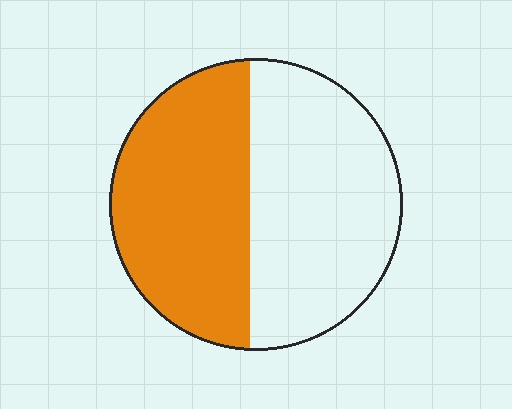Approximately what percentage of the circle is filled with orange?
Approximately 45%.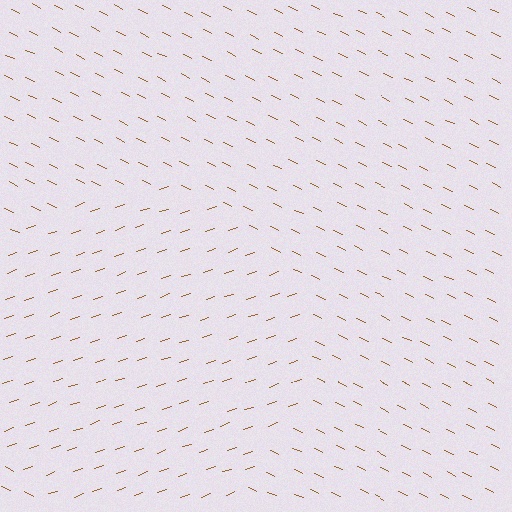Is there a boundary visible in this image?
Yes, there is a texture boundary formed by a change in line orientation.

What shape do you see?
I see a circle.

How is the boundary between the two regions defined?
The boundary is defined purely by a change in line orientation (approximately 45 degrees difference). All lines are the same color and thickness.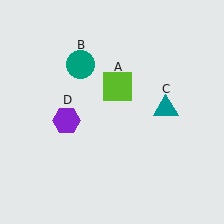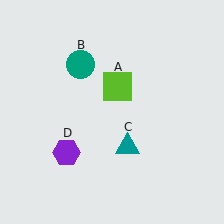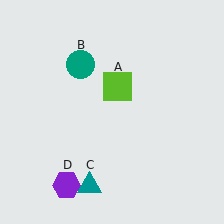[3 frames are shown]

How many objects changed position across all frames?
2 objects changed position: teal triangle (object C), purple hexagon (object D).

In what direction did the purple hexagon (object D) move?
The purple hexagon (object D) moved down.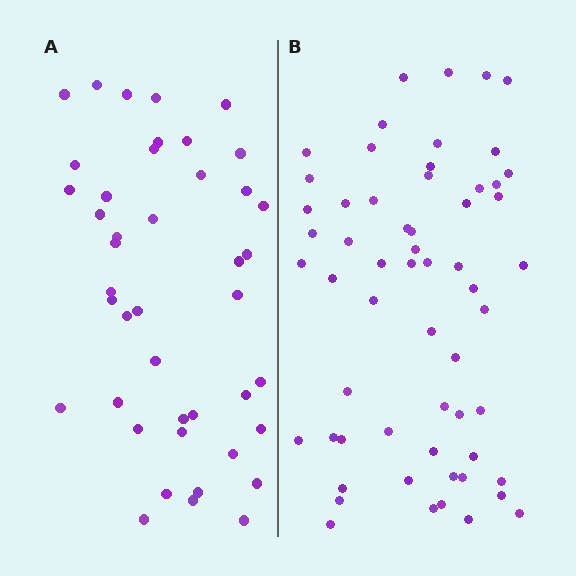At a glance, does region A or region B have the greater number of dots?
Region B (the right region) has more dots.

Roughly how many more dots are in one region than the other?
Region B has approximately 15 more dots than region A.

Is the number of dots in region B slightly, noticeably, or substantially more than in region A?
Region B has noticeably more, but not dramatically so. The ratio is roughly 1.4 to 1.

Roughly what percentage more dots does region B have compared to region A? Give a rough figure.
About 35% more.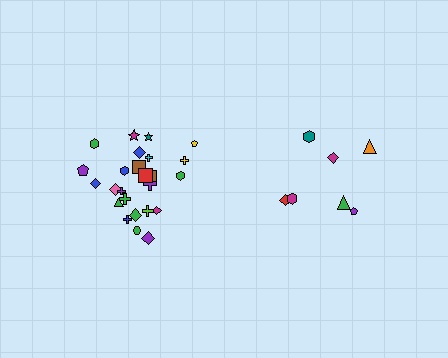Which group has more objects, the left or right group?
The left group.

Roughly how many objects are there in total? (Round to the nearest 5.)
Roughly 30 objects in total.